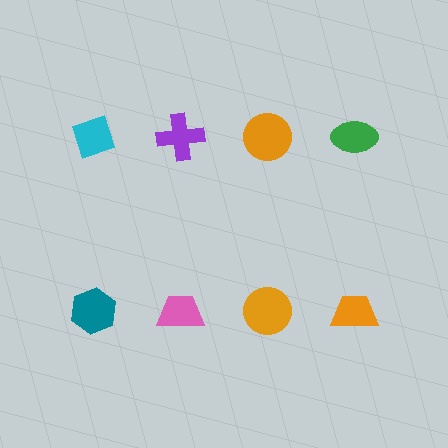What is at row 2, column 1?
A teal hexagon.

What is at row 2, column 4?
An orange trapezoid.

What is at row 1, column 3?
An orange circle.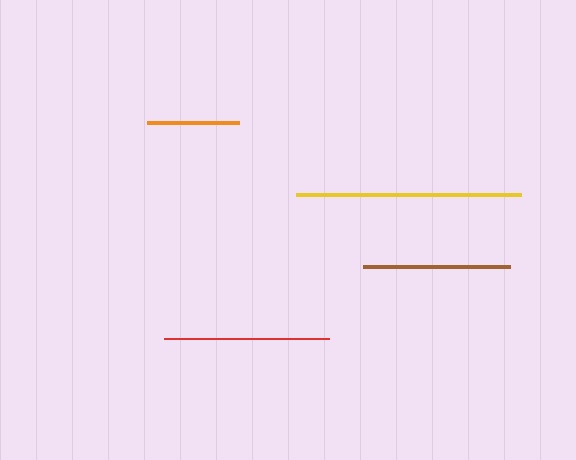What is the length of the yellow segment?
The yellow segment is approximately 225 pixels long.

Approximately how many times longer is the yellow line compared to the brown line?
The yellow line is approximately 1.5 times the length of the brown line.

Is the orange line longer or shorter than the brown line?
The brown line is longer than the orange line.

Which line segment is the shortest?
The orange line is the shortest at approximately 93 pixels.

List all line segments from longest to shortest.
From longest to shortest: yellow, red, brown, orange.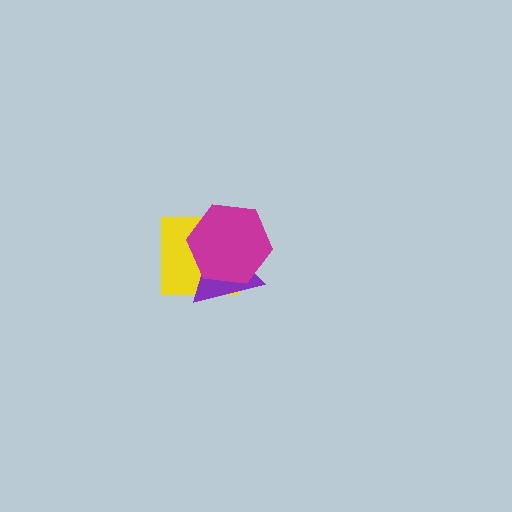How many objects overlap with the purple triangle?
2 objects overlap with the purple triangle.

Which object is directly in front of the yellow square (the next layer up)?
The purple triangle is directly in front of the yellow square.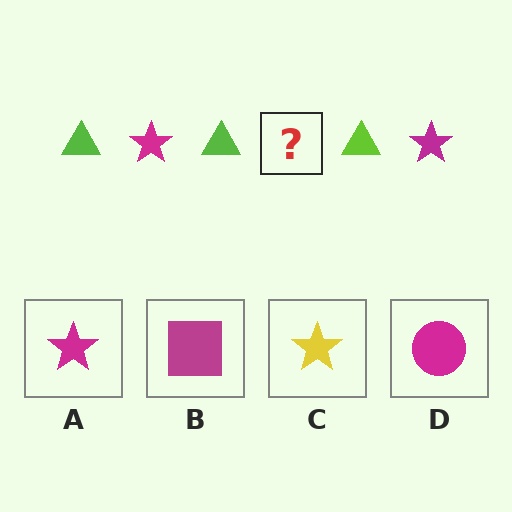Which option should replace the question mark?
Option A.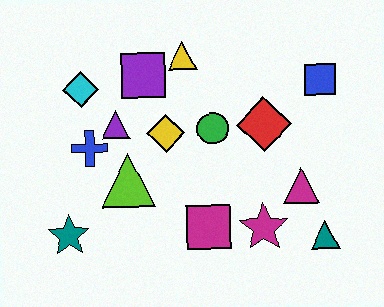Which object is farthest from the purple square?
The teal triangle is farthest from the purple square.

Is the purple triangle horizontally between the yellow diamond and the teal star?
Yes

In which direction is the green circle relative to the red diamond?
The green circle is to the left of the red diamond.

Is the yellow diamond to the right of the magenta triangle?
No